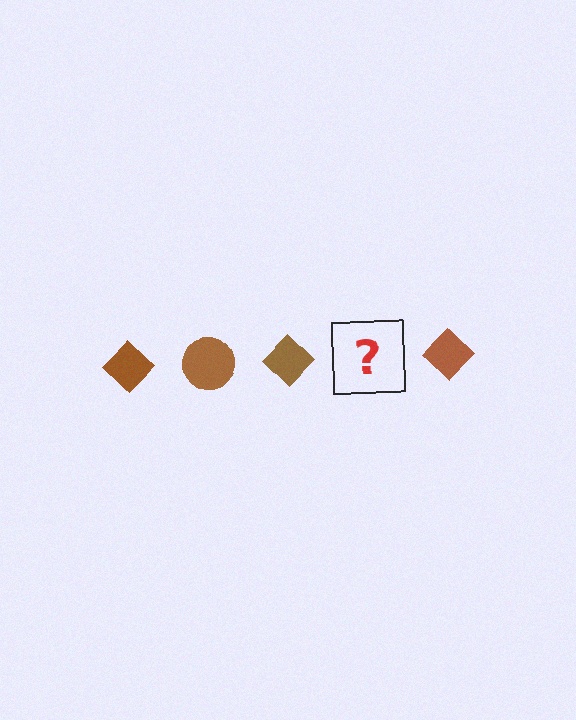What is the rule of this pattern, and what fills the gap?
The rule is that the pattern cycles through diamond, circle shapes in brown. The gap should be filled with a brown circle.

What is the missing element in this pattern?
The missing element is a brown circle.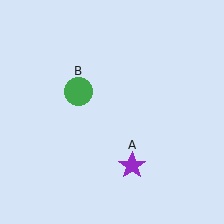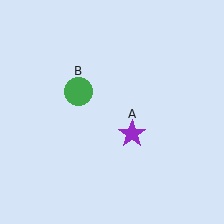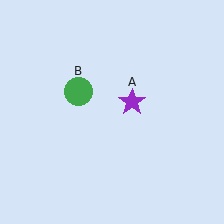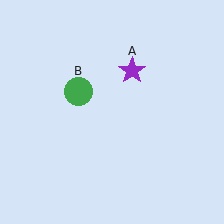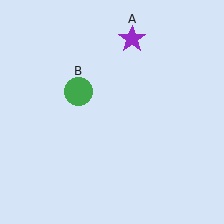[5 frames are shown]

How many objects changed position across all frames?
1 object changed position: purple star (object A).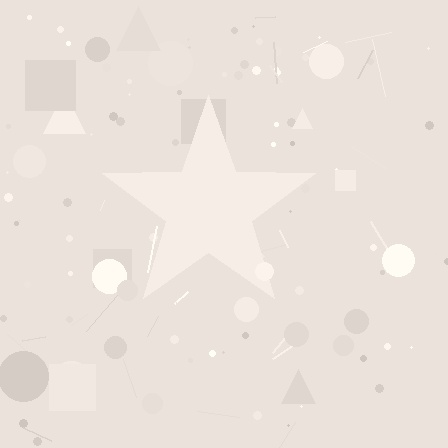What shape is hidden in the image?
A star is hidden in the image.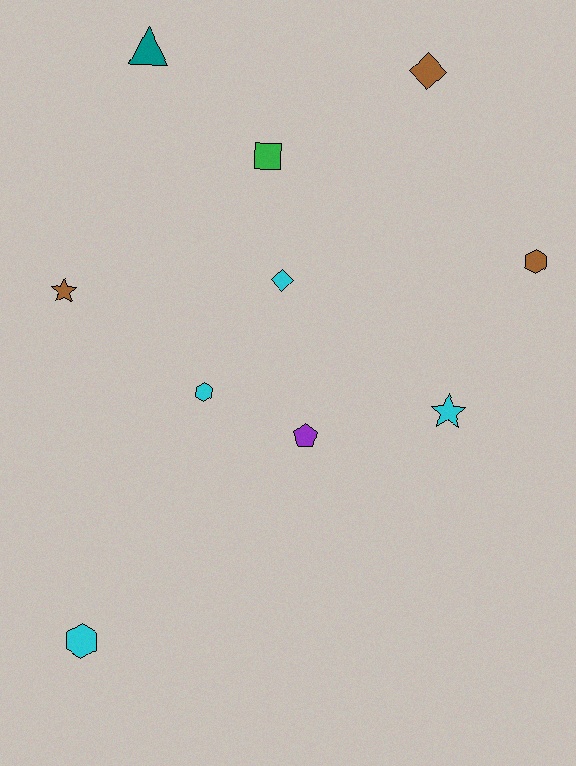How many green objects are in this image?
There is 1 green object.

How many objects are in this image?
There are 10 objects.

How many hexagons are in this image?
There are 3 hexagons.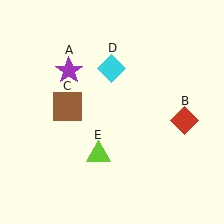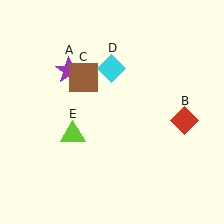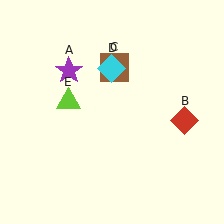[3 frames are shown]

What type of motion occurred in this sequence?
The brown square (object C), lime triangle (object E) rotated clockwise around the center of the scene.